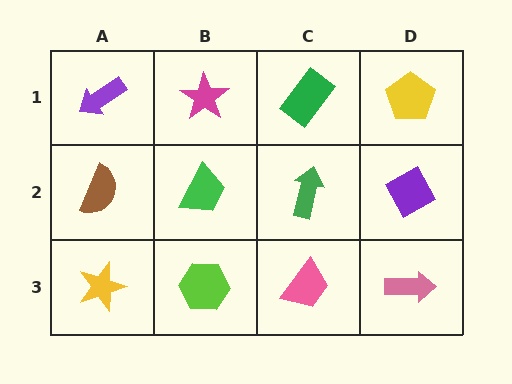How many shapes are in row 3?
4 shapes.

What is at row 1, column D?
A yellow pentagon.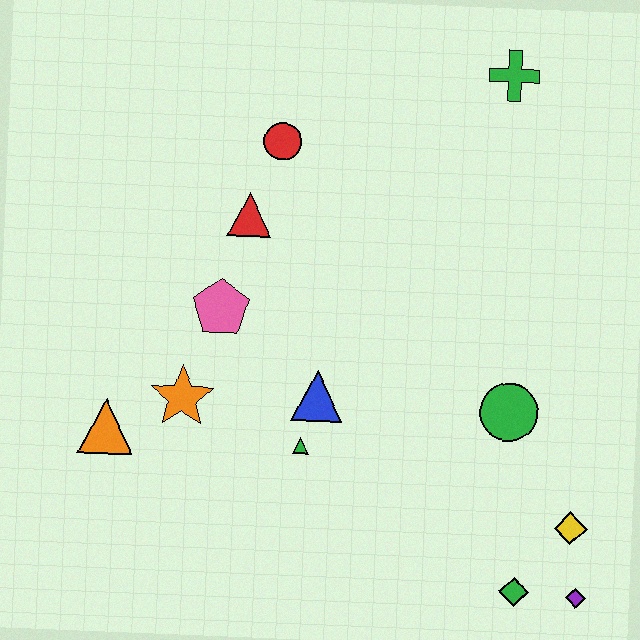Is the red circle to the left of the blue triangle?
Yes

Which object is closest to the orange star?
The orange triangle is closest to the orange star.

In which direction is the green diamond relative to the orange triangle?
The green diamond is to the right of the orange triangle.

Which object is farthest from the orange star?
The green cross is farthest from the orange star.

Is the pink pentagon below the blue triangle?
No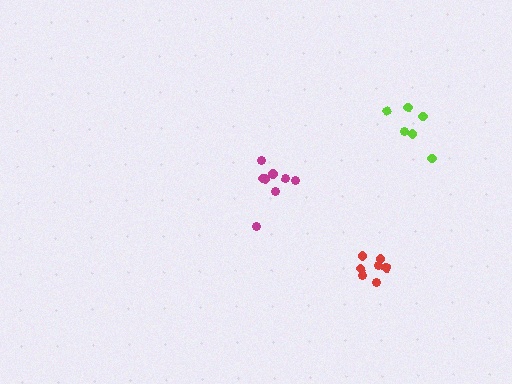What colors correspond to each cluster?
The clusters are colored: red, lime, magenta.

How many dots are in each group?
Group 1: 7 dots, Group 2: 6 dots, Group 3: 8 dots (21 total).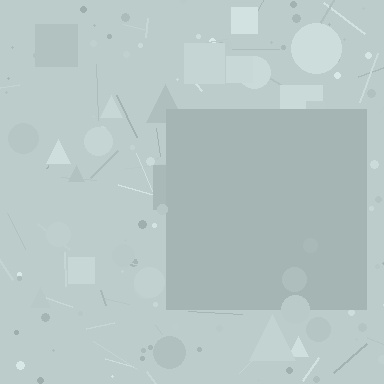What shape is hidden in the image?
A square is hidden in the image.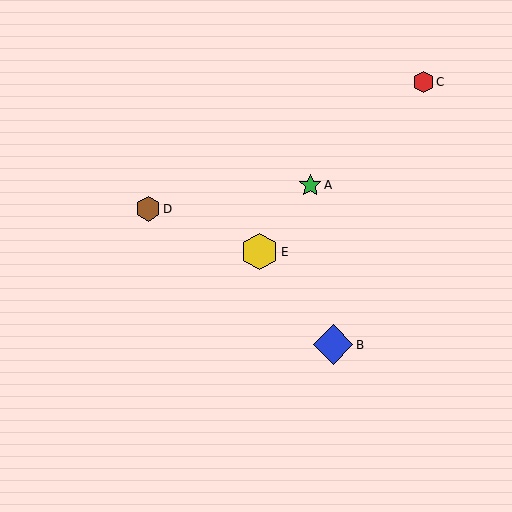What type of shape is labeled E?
Shape E is a yellow hexagon.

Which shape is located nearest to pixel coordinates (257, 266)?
The yellow hexagon (labeled E) at (259, 252) is nearest to that location.